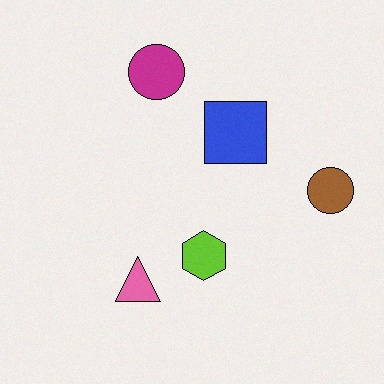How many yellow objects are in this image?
There are no yellow objects.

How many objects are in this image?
There are 5 objects.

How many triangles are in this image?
There is 1 triangle.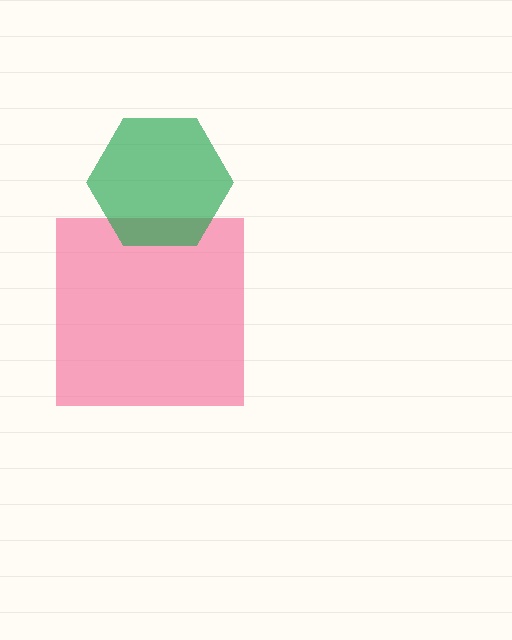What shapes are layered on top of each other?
The layered shapes are: a pink square, a green hexagon.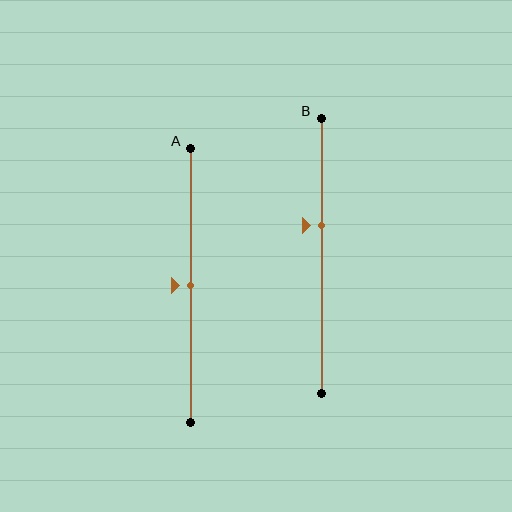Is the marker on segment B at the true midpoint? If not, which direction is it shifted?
No, the marker on segment B is shifted upward by about 11% of the segment length.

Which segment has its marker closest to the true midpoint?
Segment A has its marker closest to the true midpoint.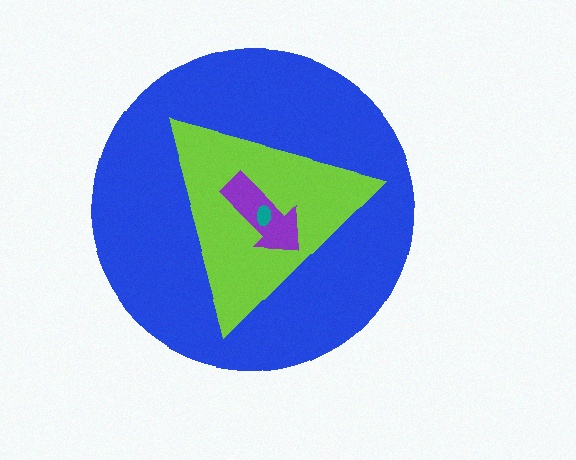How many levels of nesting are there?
4.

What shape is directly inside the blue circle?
The lime triangle.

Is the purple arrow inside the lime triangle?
Yes.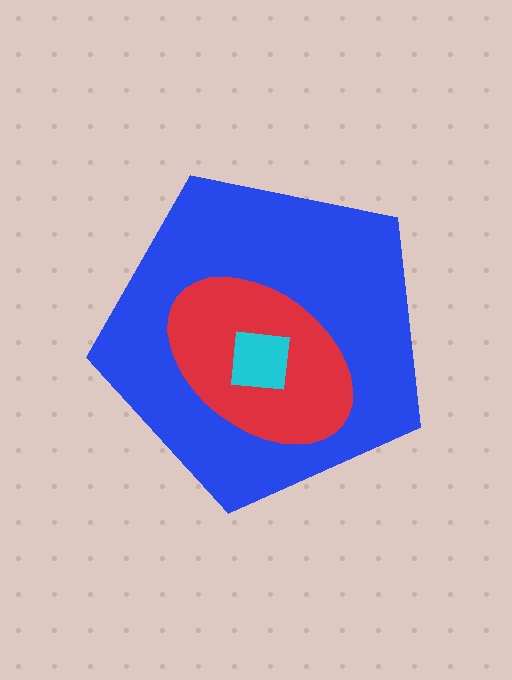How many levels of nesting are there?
3.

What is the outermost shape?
The blue pentagon.